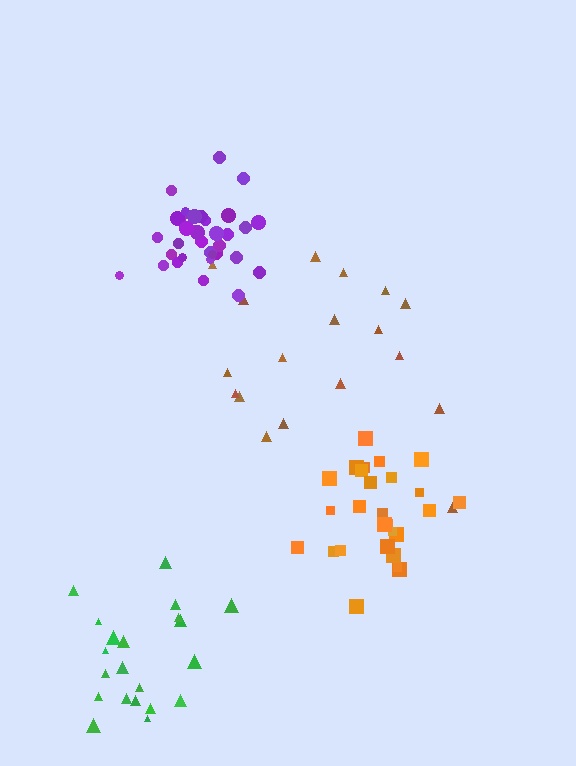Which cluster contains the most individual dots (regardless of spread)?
Purple (34).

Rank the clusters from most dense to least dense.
purple, orange, green, brown.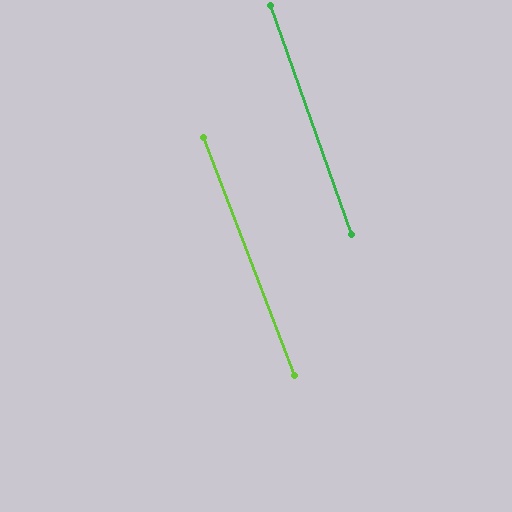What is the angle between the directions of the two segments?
Approximately 2 degrees.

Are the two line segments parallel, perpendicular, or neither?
Parallel — their directions differ by only 1.6°.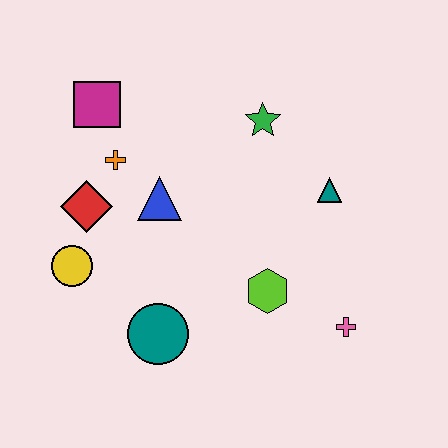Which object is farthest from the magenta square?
The pink cross is farthest from the magenta square.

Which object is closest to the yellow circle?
The red diamond is closest to the yellow circle.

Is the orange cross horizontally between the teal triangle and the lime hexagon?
No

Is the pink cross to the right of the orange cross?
Yes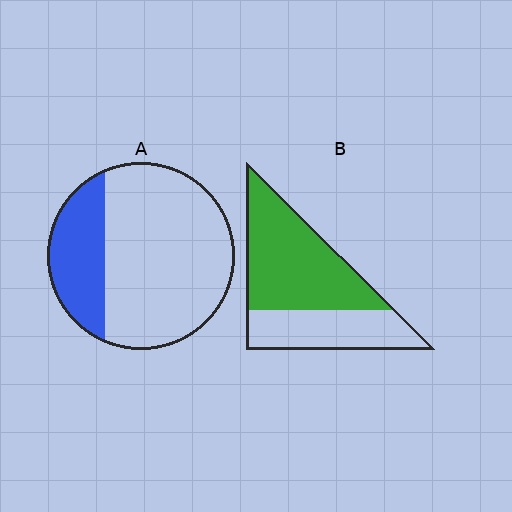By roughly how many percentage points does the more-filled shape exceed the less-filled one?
By roughly 35 percentage points (B over A).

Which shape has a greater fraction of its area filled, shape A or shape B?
Shape B.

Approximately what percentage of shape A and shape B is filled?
A is approximately 25% and B is approximately 60%.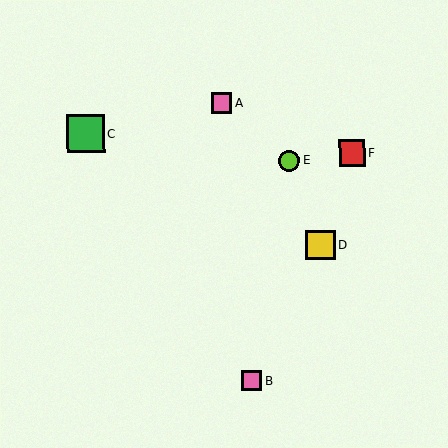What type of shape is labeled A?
Shape A is a pink square.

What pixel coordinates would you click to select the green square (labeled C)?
Click at (86, 134) to select the green square C.